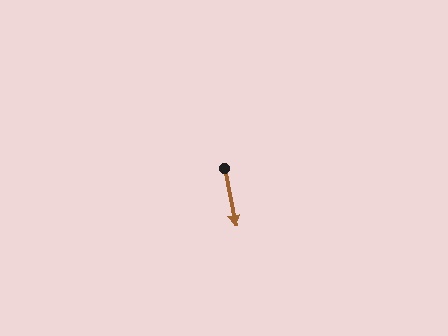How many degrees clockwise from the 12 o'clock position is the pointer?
Approximately 169 degrees.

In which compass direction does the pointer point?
South.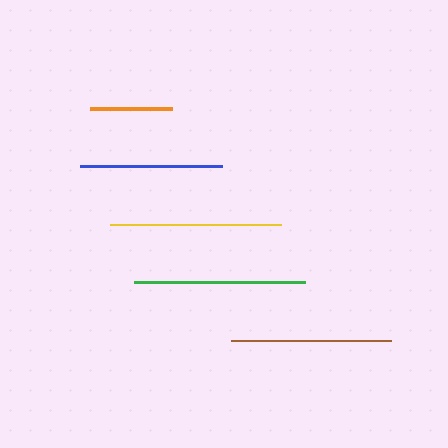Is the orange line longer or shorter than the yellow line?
The yellow line is longer than the orange line.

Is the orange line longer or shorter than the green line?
The green line is longer than the orange line.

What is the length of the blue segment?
The blue segment is approximately 142 pixels long.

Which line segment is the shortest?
The orange line is the shortest at approximately 82 pixels.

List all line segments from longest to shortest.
From longest to shortest: yellow, green, brown, blue, orange.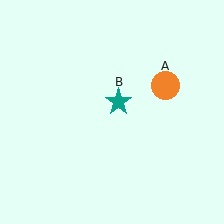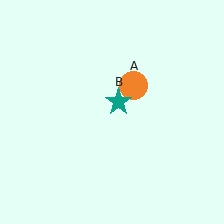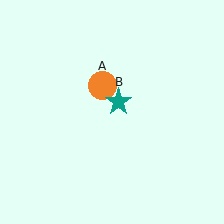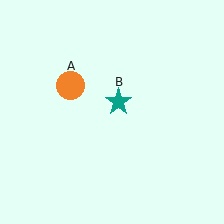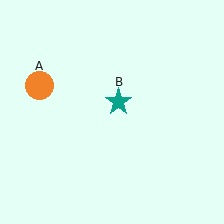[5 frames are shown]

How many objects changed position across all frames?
1 object changed position: orange circle (object A).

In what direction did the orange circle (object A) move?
The orange circle (object A) moved left.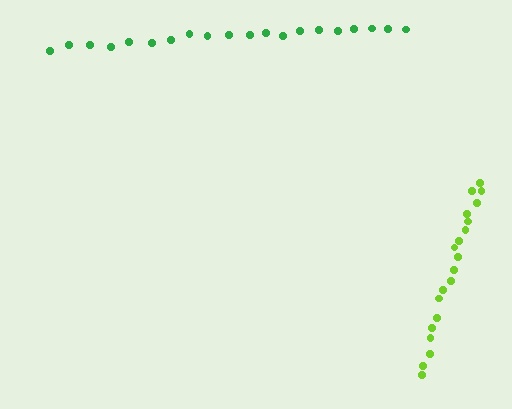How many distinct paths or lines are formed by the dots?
There are 2 distinct paths.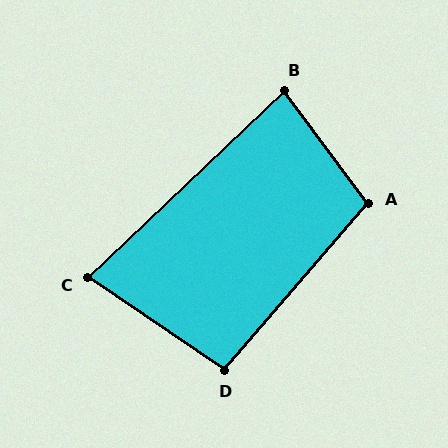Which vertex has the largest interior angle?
A, at approximately 102 degrees.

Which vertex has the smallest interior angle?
C, at approximately 78 degrees.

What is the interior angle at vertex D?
Approximately 97 degrees (obtuse).